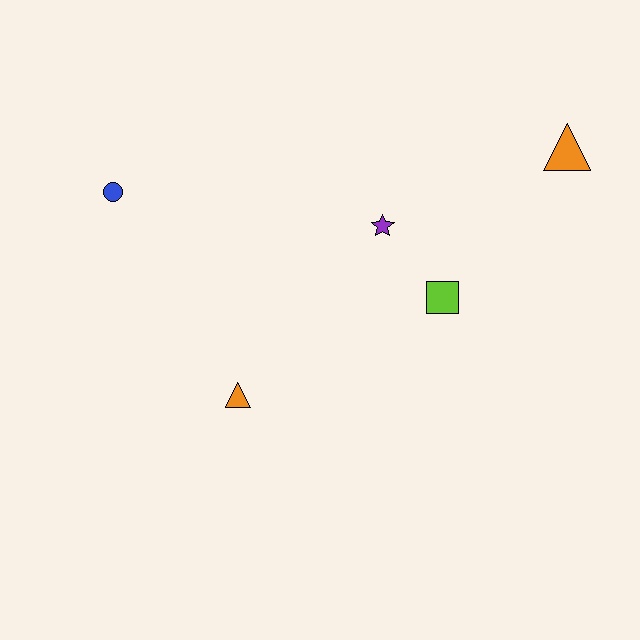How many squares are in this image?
There is 1 square.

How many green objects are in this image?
There are no green objects.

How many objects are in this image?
There are 5 objects.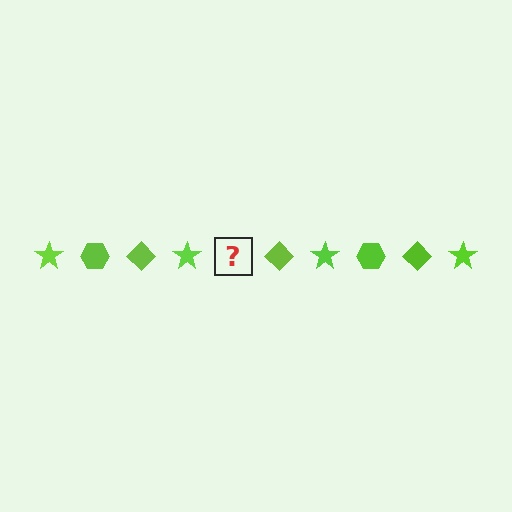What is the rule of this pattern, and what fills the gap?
The rule is that the pattern cycles through star, hexagon, diamond shapes in lime. The gap should be filled with a lime hexagon.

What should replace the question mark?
The question mark should be replaced with a lime hexagon.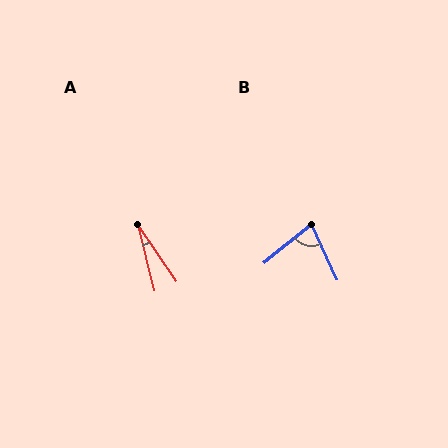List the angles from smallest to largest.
A (20°), B (76°).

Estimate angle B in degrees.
Approximately 76 degrees.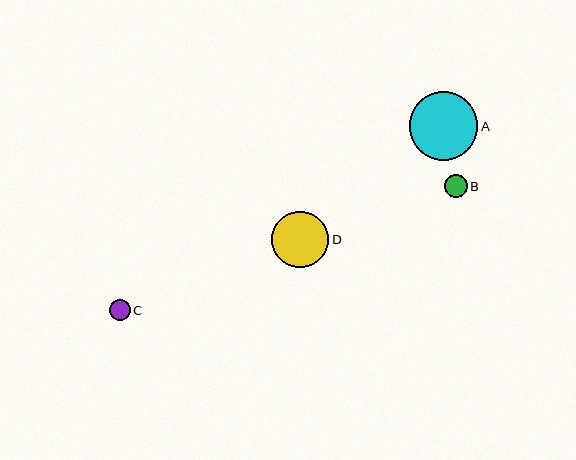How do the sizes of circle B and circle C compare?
Circle B and circle C are approximately the same size.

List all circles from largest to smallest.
From largest to smallest: A, D, B, C.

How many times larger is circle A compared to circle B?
Circle A is approximately 3.0 times the size of circle B.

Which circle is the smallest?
Circle C is the smallest with a size of approximately 21 pixels.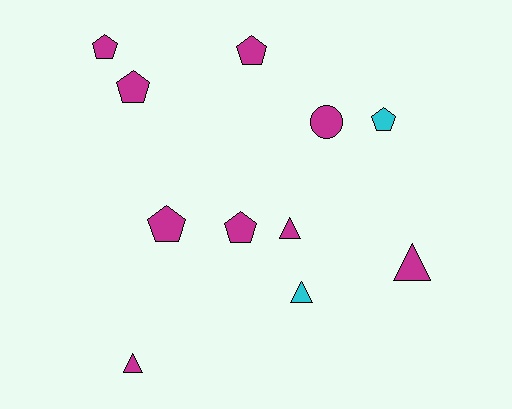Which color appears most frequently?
Magenta, with 9 objects.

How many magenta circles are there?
There is 1 magenta circle.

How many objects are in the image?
There are 11 objects.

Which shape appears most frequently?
Pentagon, with 6 objects.